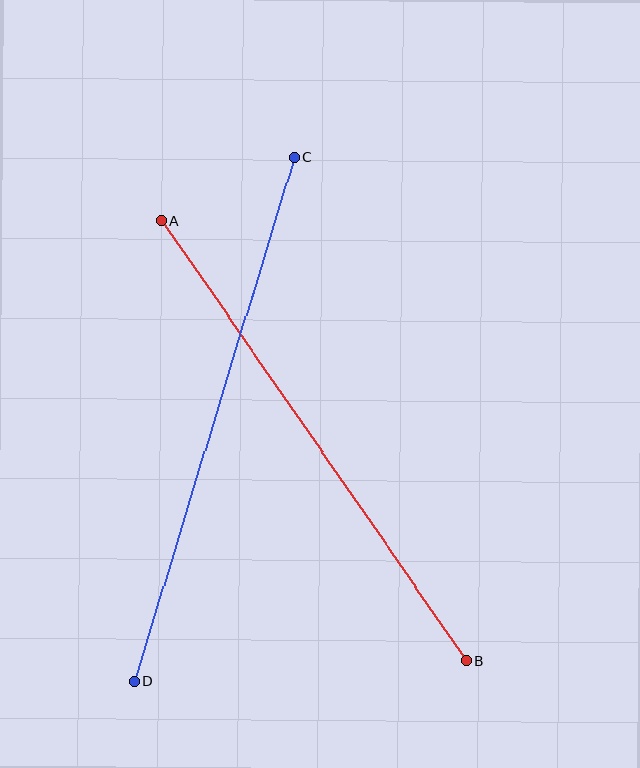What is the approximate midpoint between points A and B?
The midpoint is at approximately (314, 441) pixels.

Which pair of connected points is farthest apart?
Points C and D are farthest apart.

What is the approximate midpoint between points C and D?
The midpoint is at approximately (214, 419) pixels.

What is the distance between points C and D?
The distance is approximately 547 pixels.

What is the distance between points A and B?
The distance is approximately 535 pixels.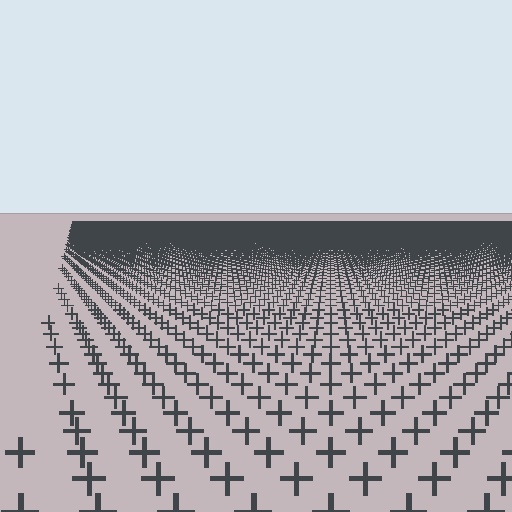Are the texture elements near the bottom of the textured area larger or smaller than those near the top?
Larger. Near the bottom, elements are closer to the viewer and appear at a bigger on-screen size.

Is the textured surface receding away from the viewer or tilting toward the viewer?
The surface is receding away from the viewer. Texture elements get smaller and denser toward the top.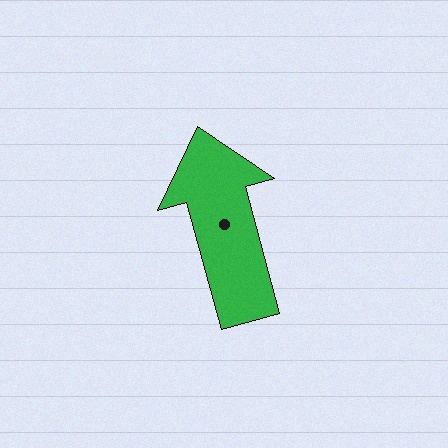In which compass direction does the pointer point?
North.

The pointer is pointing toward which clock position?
Roughly 11 o'clock.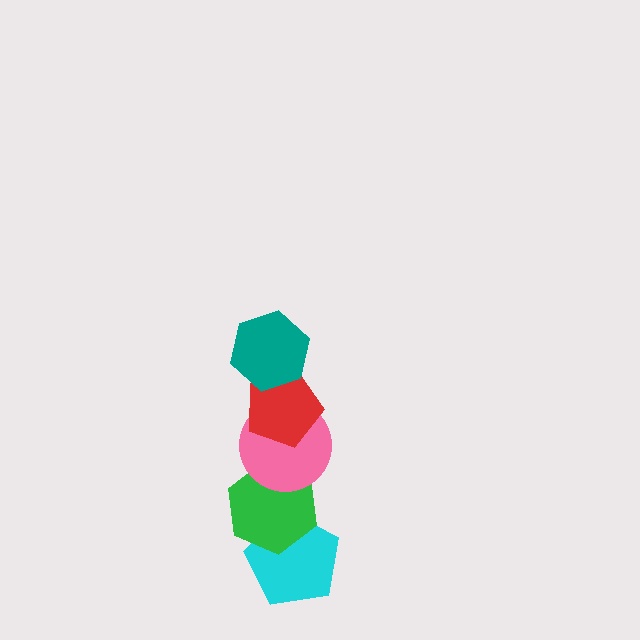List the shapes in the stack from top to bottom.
From top to bottom: the teal hexagon, the red pentagon, the pink circle, the green hexagon, the cyan pentagon.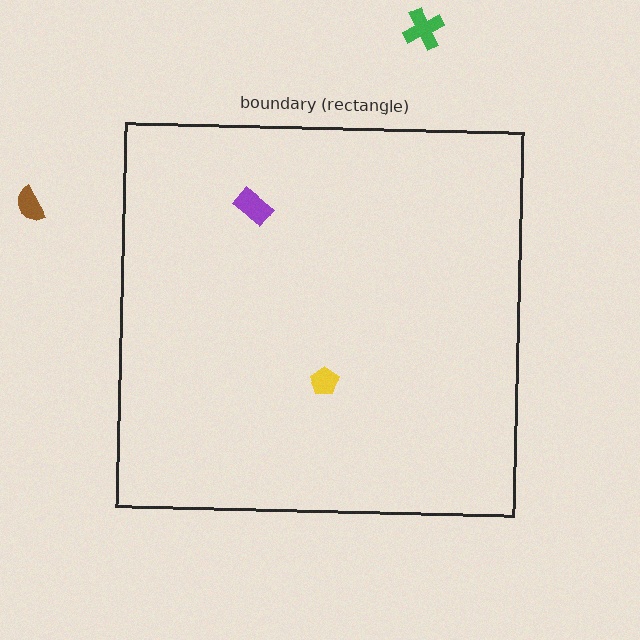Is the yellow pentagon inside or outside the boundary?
Inside.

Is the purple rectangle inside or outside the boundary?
Inside.